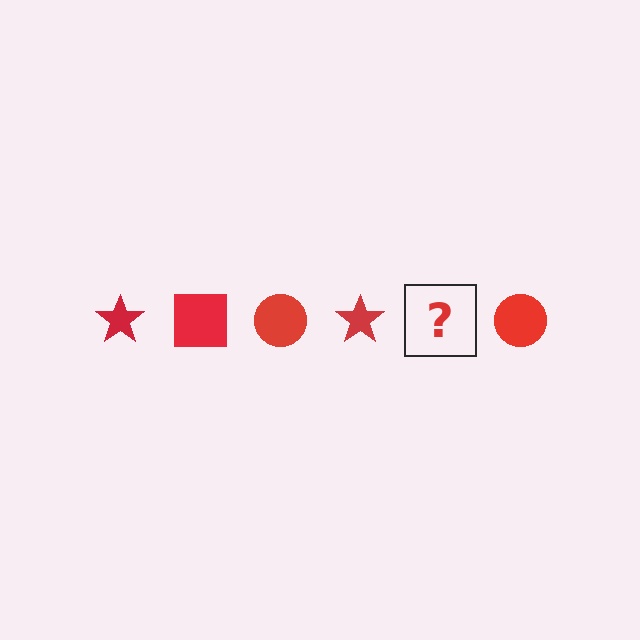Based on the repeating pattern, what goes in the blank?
The blank should be a red square.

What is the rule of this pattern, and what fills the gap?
The rule is that the pattern cycles through star, square, circle shapes in red. The gap should be filled with a red square.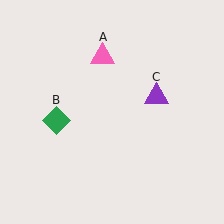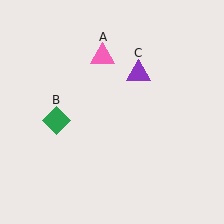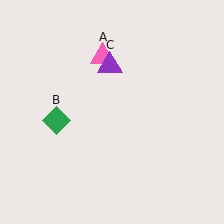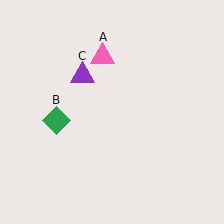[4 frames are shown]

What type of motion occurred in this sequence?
The purple triangle (object C) rotated counterclockwise around the center of the scene.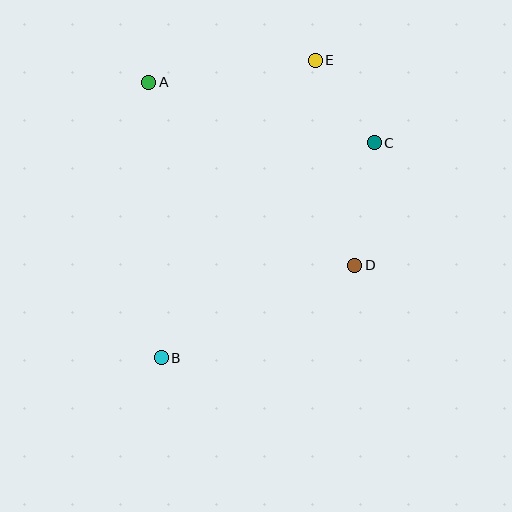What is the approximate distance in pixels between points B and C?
The distance between B and C is approximately 302 pixels.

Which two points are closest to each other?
Points C and E are closest to each other.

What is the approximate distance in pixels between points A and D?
The distance between A and D is approximately 275 pixels.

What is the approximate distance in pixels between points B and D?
The distance between B and D is approximately 214 pixels.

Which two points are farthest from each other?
Points B and E are farthest from each other.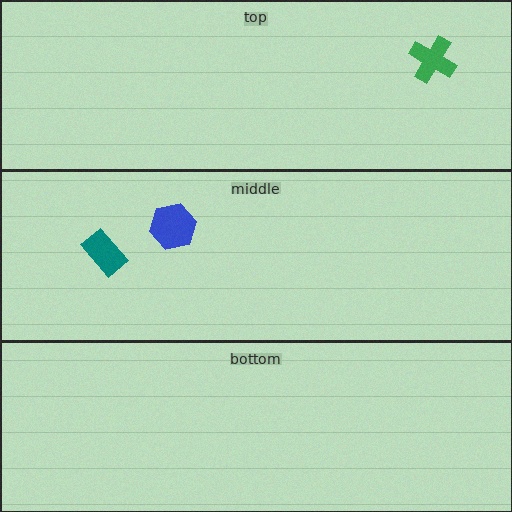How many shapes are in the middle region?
2.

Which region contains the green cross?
The top region.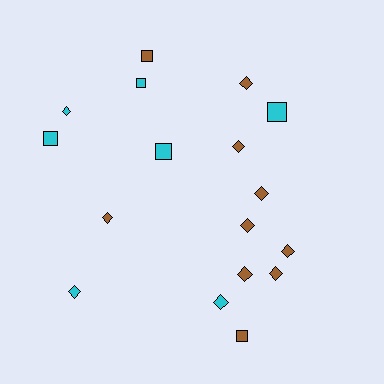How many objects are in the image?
There are 17 objects.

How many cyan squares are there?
There are 4 cyan squares.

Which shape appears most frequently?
Diamond, with 11 objects.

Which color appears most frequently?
Brown, with 10 objects.